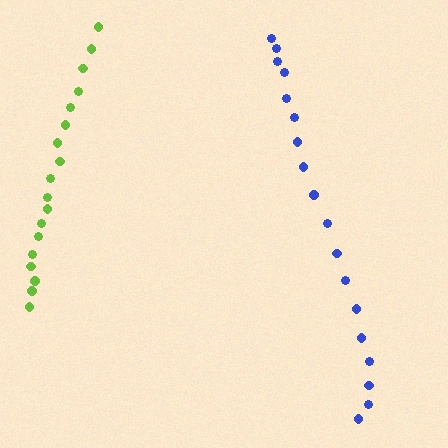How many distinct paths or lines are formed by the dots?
There are 2 distinct paths.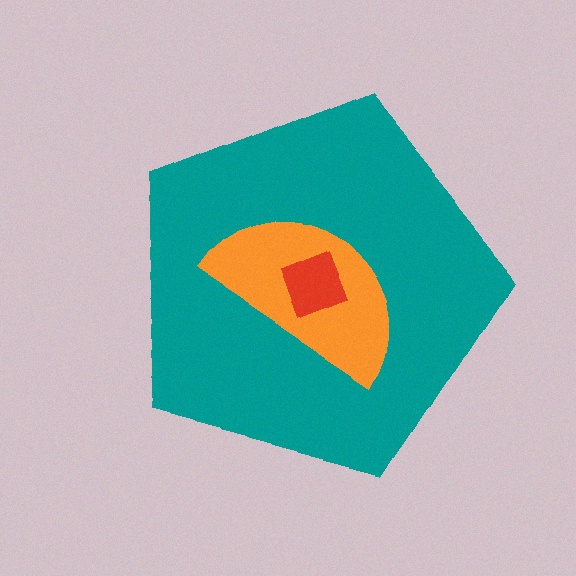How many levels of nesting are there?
3.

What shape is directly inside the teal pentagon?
The orange semicircle.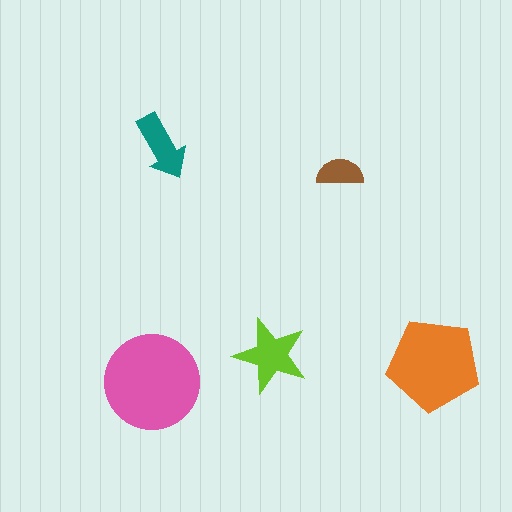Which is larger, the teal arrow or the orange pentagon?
The orange pentagon.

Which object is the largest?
The pink circle.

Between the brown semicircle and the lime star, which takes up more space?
The lime star.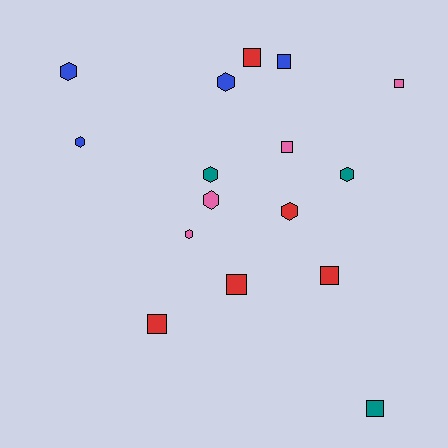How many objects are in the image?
There are 16 objects.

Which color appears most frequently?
Red, with 5 objects.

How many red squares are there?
There are 4 red squares.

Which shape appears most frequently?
Hexagon, with 8 objects.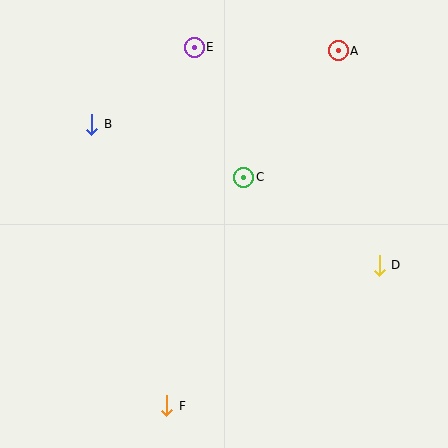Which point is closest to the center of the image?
Point C at (244, 177) is closest to the center.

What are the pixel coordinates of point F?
Point F is at (167, 406).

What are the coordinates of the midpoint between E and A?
The midpoint between E and A is at (266, 49).